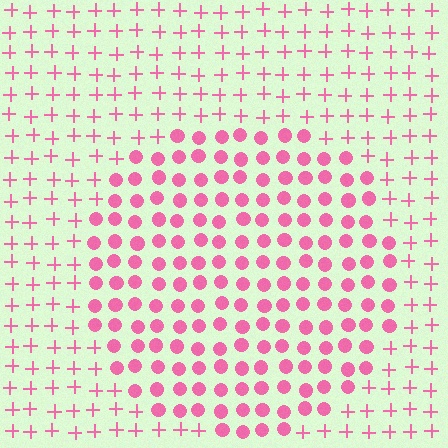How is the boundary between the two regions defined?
The boundary is defined by a change in element shape: circles inside vs. plus signs outside. All elements share the same color and spacing.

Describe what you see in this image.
The image is filled with small pink elements arranged in a uniform grid. A circle-shaped region contains circles, while the surrounding area contains plus signs. The boundary is defined purely by the change in element shape.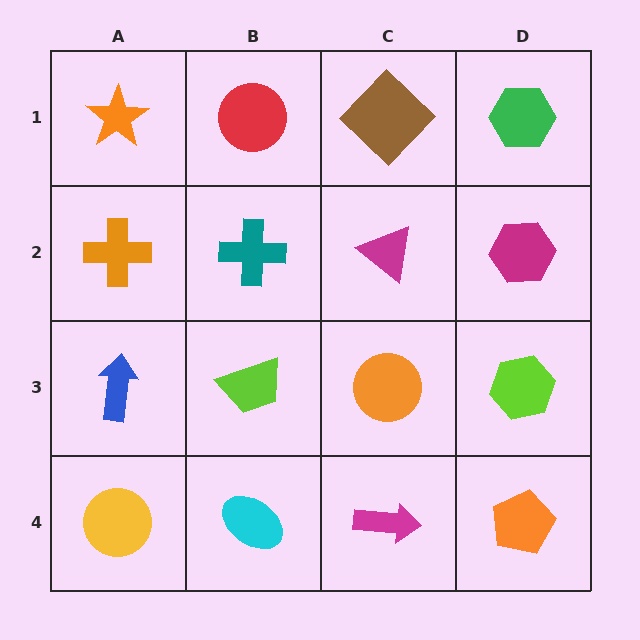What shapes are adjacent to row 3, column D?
A magenta hexagon (row 2, column D), an orange pentagon (row 4, column D), an orange circle (row 3, column C).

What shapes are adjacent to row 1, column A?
An orange cross (row 2, column A), a red circle (row 1, column B).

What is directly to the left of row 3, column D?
An orange circle.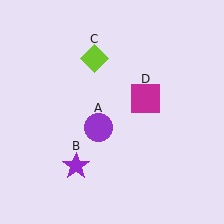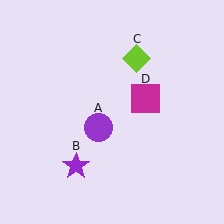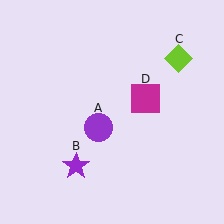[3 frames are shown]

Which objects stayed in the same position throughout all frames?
Purple circle (object A) and purple star (object B) and magenta square (object D) remained stationary.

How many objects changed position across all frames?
1 object changed position: lime diamond (object C).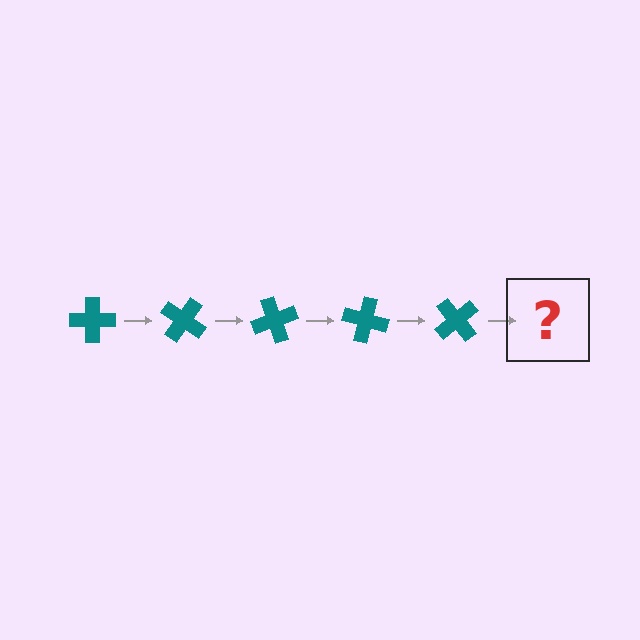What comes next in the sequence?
The next element should be a teal cross rotated 175 degrees.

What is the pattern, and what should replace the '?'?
The pattern is that the cross rotates 35 degrees each step. The '?' should be a teal cross rotated 175 degrees.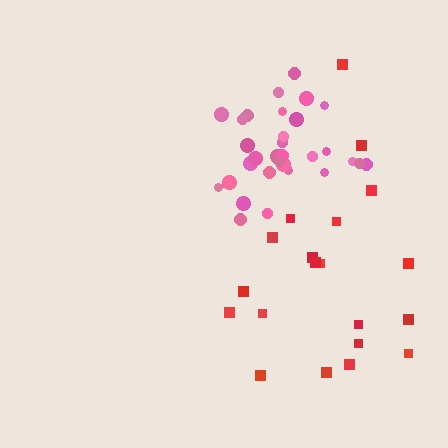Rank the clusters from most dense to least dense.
pink, red.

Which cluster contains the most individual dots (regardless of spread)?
Pink (32).